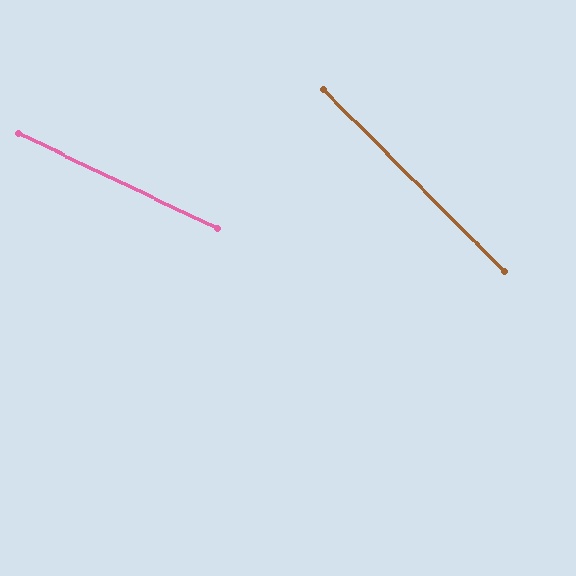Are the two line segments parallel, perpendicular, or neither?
Neither parallel nor perpendicular — they differ by about 20°.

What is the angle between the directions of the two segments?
Approximately 20 degrees.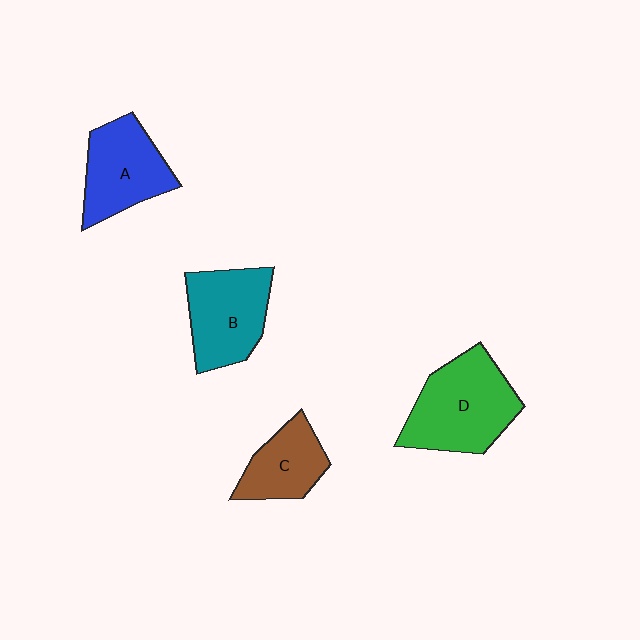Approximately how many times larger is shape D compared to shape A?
Approximately 1.3 times.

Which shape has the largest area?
Shape D (green).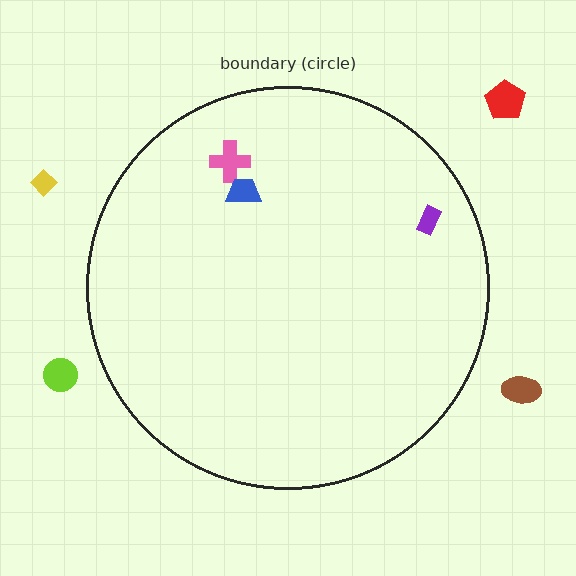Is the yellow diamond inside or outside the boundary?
Outside.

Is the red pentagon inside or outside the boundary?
Outside.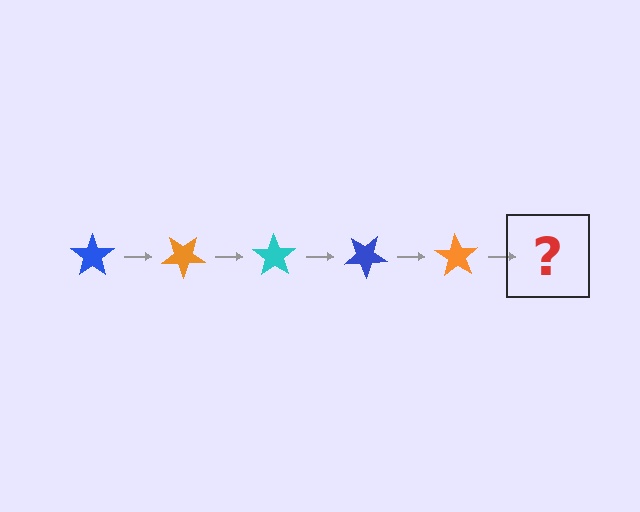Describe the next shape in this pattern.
It should be a cyan star, rotated 175 degrees from the start.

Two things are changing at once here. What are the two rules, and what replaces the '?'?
The two rules are that it rotates 35 degrees each step and the color cycles through blue, orange, and cyan. The '?' should be a cyan star, rotated 175 degrees from the start.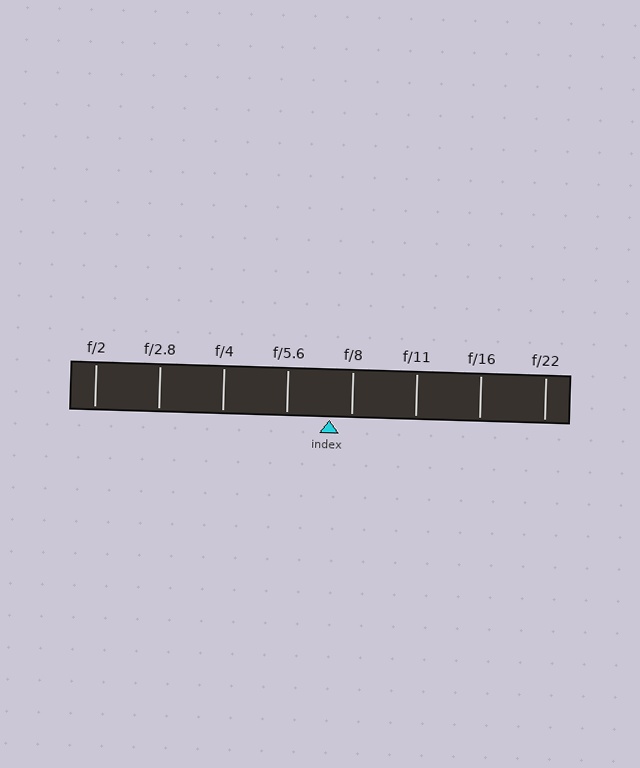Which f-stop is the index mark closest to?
The index mark is closest to f/8.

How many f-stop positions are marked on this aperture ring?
There are 8 f-stop positions marked.